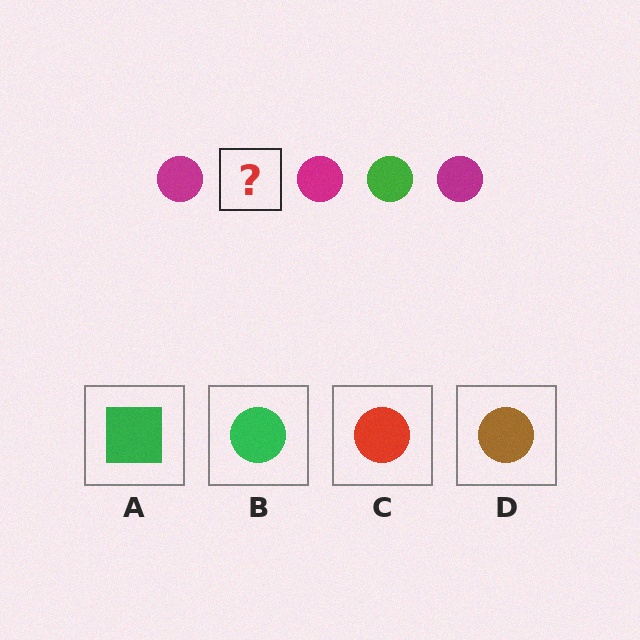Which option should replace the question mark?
Option B.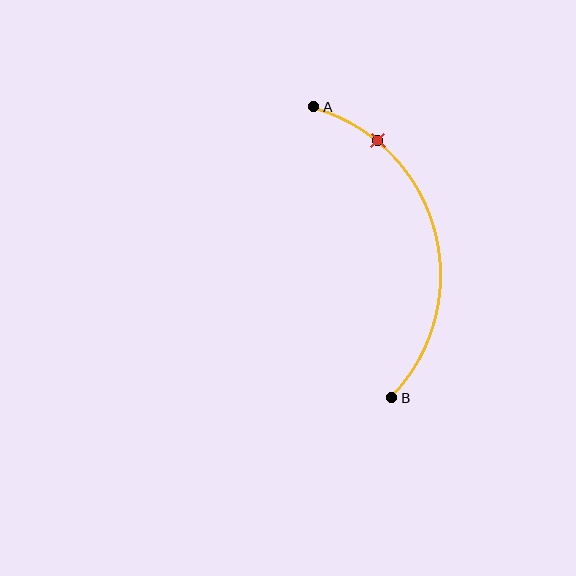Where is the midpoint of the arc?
The arc midpoint is the point on the curve farthest from the straight line joining A and B. It sits to the right of that line.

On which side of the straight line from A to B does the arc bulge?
The arc bulges to the right of the straight line connecting A and B.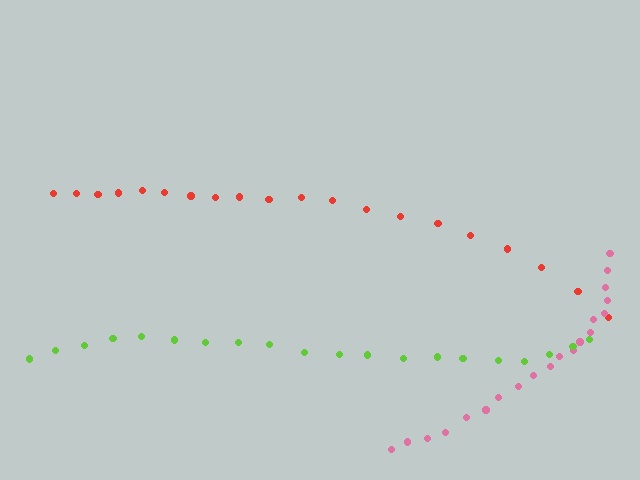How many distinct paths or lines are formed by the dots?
There are 3 distinct paths.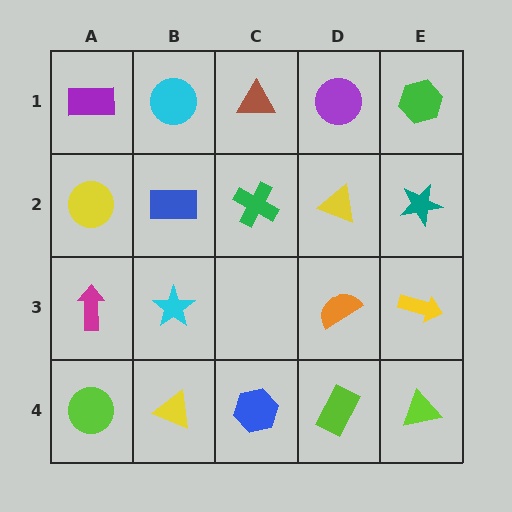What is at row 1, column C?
A brown triangle.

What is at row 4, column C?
A blue hexagon.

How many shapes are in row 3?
4 shapes.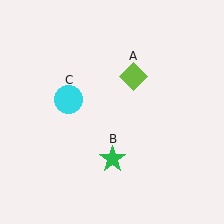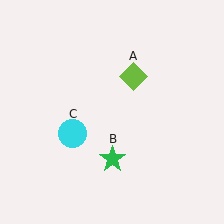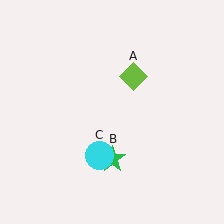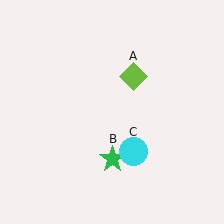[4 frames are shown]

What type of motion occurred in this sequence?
The cyan circle (object C) rotated counterclockwise around the center of the scene.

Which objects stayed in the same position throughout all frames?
Lime diamond (object A) and green star (object B) remained stationary.